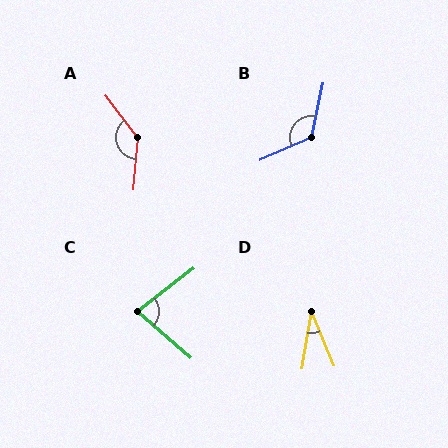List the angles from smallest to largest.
D (32°), C (79°), B (125°), A (138°).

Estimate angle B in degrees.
Approximately 125 degrees.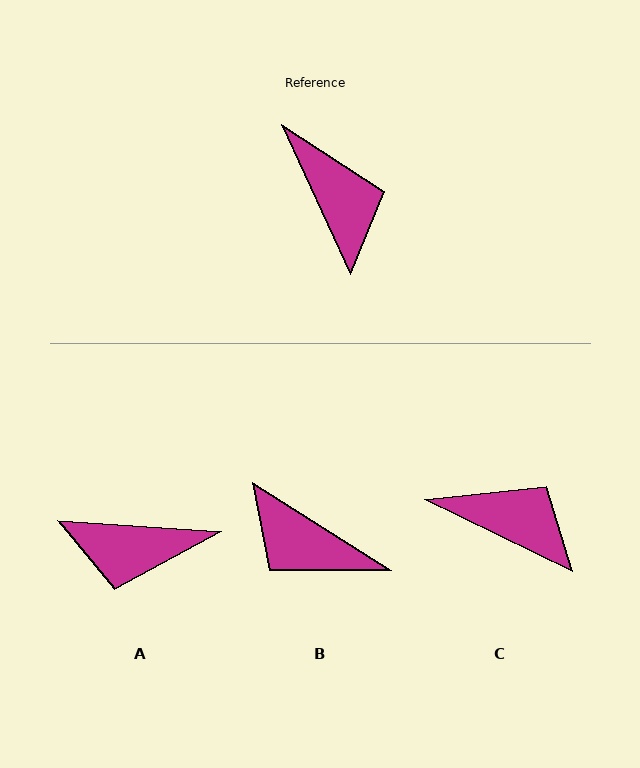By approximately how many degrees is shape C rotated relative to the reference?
Approximately 40 degrees counter-clockwise.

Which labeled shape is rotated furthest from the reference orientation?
B, about 147 degrees away.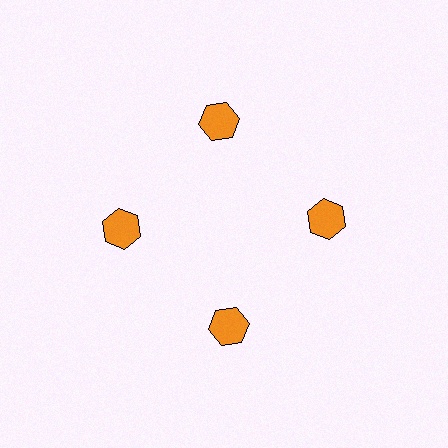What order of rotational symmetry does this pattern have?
This pattern has 4-fold rotational symmetry.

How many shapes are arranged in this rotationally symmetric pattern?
There are 4 shapes, arranged in 4 groups of 1.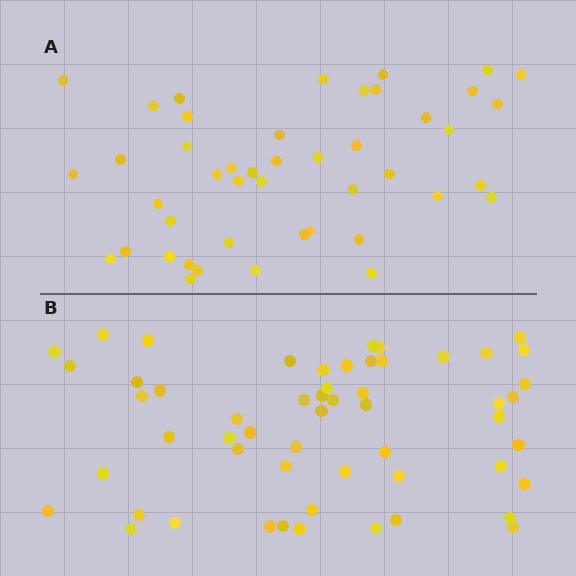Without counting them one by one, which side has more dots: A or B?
Region B (the bottom region) has more dots.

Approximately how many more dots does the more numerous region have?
Region B has roughly 10 or so more dots than region A.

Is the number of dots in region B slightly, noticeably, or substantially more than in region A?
Region B has only slightly more — the two regions are fairly close. The ratio is roughly 1.2 to 1.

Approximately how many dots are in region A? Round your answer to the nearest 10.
About 40 dots. (The exact count is 45, which rounds to 40.)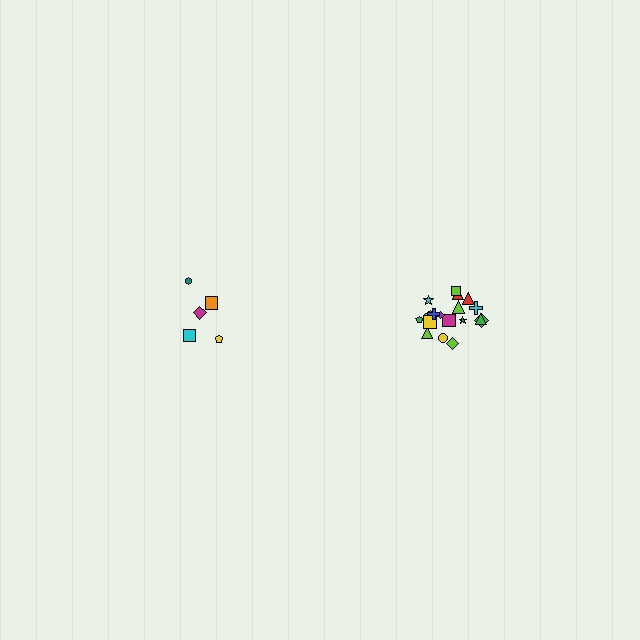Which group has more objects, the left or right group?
The right group.